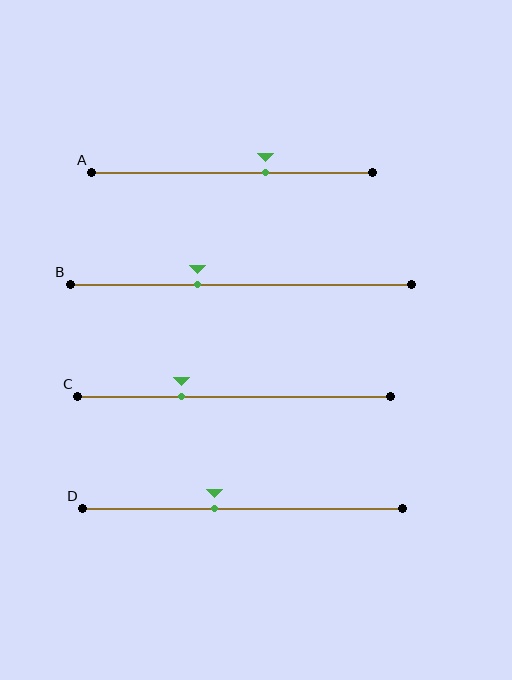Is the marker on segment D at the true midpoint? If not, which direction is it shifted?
No, the marker on segment D is shifted to the left by about 9% of the segment length.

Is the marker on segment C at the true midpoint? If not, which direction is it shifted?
No, the marker on segment C is shifted to the left by about 17% of the segment length.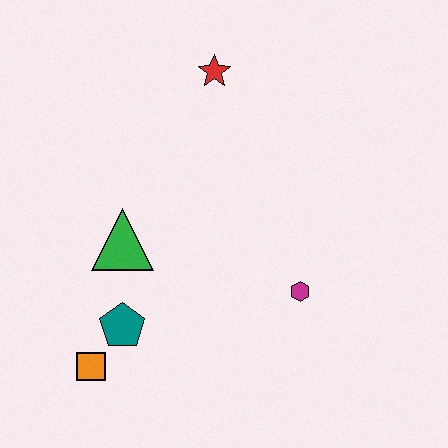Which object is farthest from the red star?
The orange square is farthest from the red star.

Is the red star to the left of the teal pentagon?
No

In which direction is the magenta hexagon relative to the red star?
The magenta hexagon is below the red star.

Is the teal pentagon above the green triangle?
No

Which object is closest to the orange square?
The teal pentagon is closest to the orange square.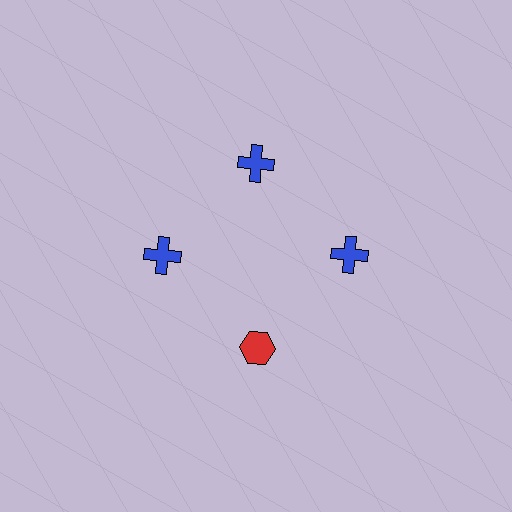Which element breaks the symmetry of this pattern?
The red hexagon at roughly the 6 o'clock position breaks the symmetry. All other shapes are blue crosses.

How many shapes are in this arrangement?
There are 4 shapes arranged in a ring pattern.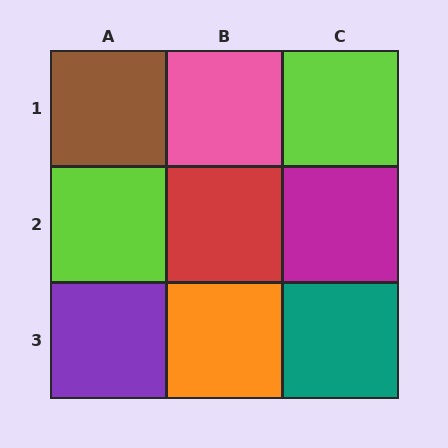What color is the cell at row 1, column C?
Lime.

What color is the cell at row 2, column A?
Lime.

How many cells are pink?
1 cell is pink.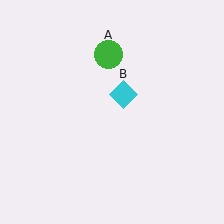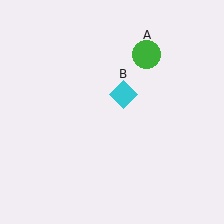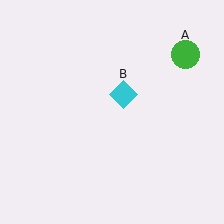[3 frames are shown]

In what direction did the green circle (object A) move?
The green circle (object A) moved right.